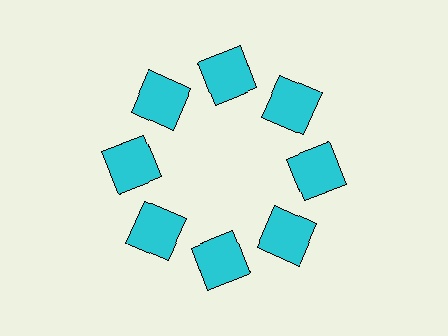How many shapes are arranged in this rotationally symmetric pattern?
There are 8 shapes, arranged in 8 groups of 1.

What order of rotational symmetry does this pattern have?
This pattern has 8-fold rotational symmetry.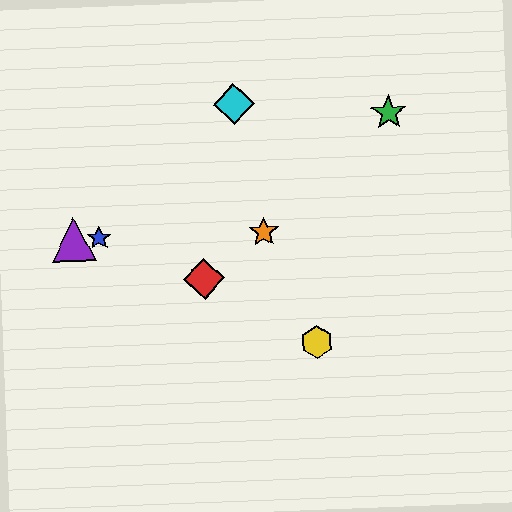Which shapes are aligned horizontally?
The blue star, the purple triangle, the orange star are aligned horizontally.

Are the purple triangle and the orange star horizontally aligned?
Yes, both are at y≈239.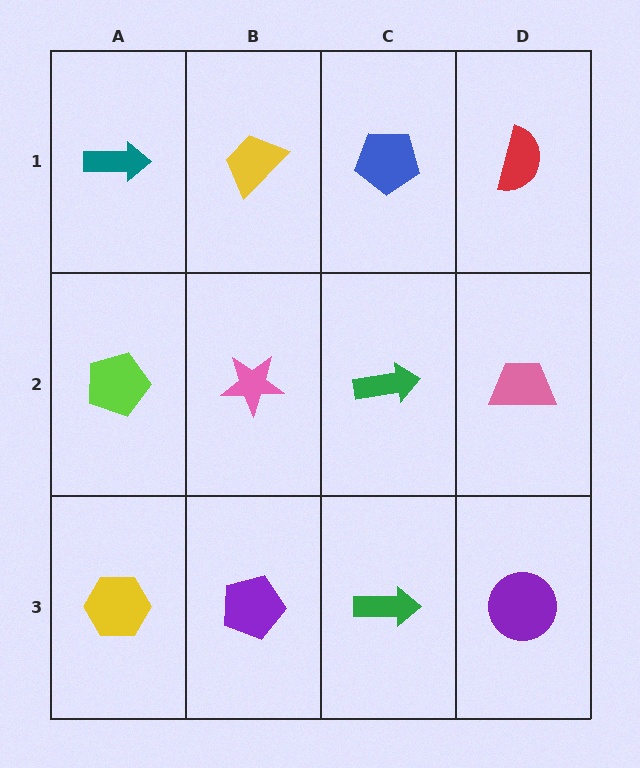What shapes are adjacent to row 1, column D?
A pink trapezoid (row 2, column D), a blue pentagon (row 1, column C).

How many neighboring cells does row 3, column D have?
2.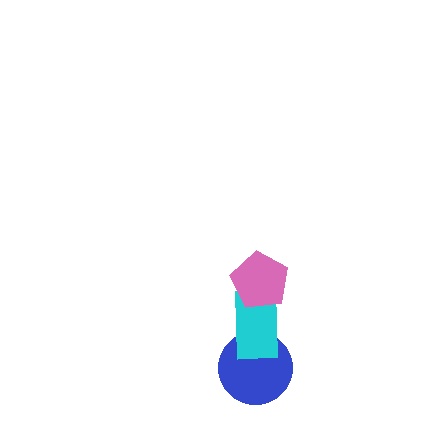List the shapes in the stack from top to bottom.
From top to bottom: the pink pentagon, the cyan rectangle, the blue circle.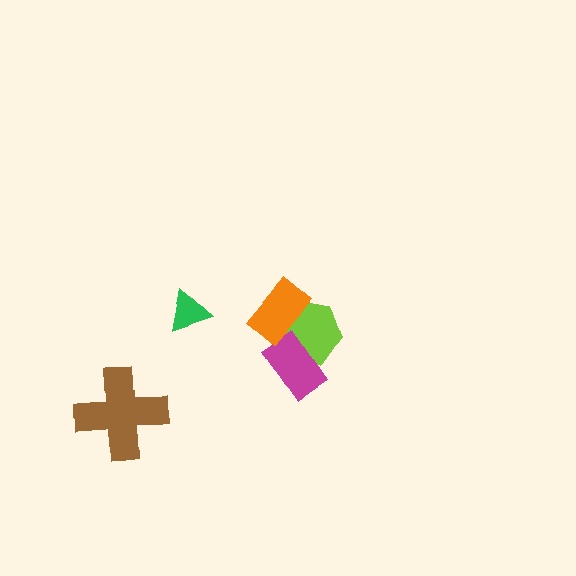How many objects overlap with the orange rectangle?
1 object overlaps with the orange rectangle.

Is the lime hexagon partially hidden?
Yes, it is partially covered by another shape.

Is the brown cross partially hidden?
No, no other shape covers it.